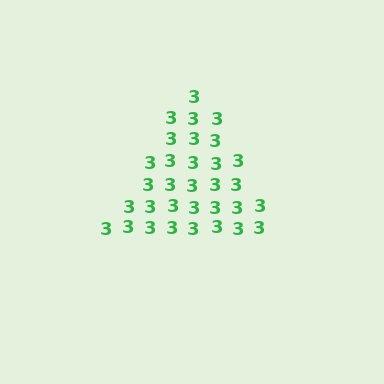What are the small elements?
The small elements are digit 3's.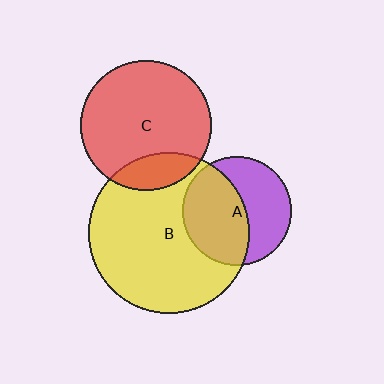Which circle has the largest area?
Circle B (yellow).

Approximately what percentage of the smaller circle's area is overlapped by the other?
Approximately 55%.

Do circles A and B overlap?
Yes.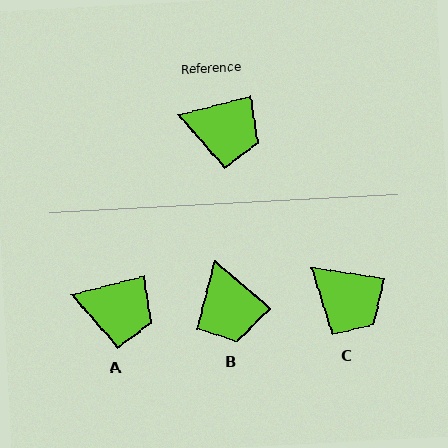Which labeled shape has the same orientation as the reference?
A.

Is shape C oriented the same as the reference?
No, it is off by about 23 degrees.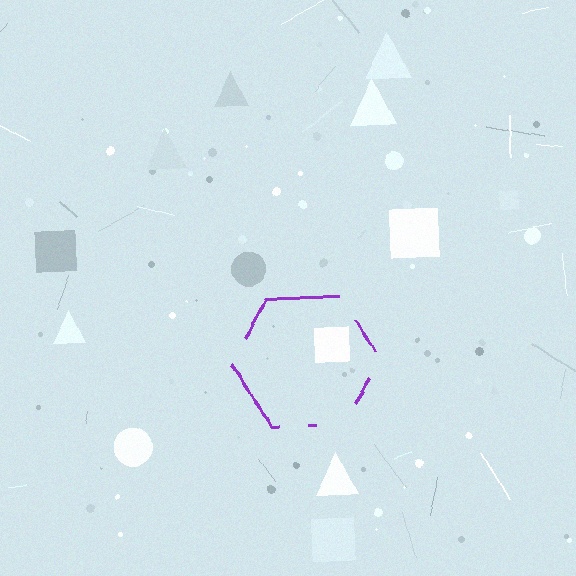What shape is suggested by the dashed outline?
The dashed outline suggests a hexagon.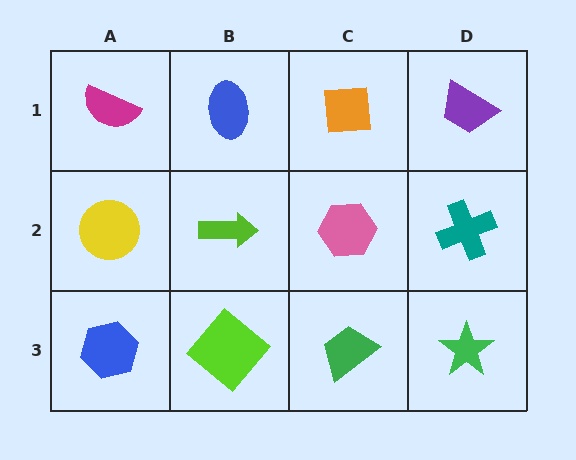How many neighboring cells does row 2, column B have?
4.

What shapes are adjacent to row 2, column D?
A purple trapezoid (row 1, column D), a green star (row 3, column D), a pink hexagon (row 2, column C).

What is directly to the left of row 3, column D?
A green trapezoid.